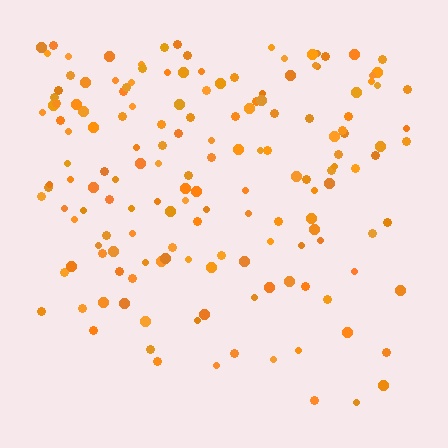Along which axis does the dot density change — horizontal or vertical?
Vertical.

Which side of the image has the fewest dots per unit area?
The bottom.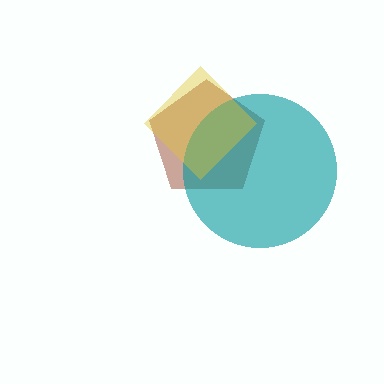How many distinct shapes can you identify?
There are 3 distinct shapes: a brown pentagon, a teal circle, a yellow diamond.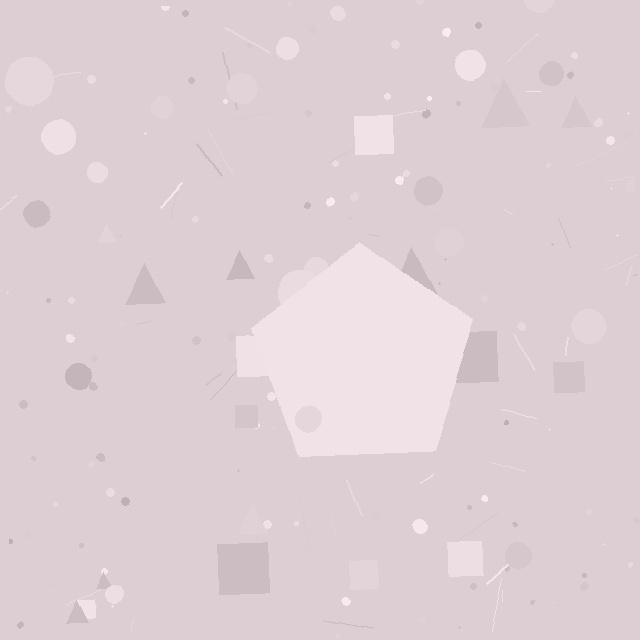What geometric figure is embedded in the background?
A pentagon is embedded in the background.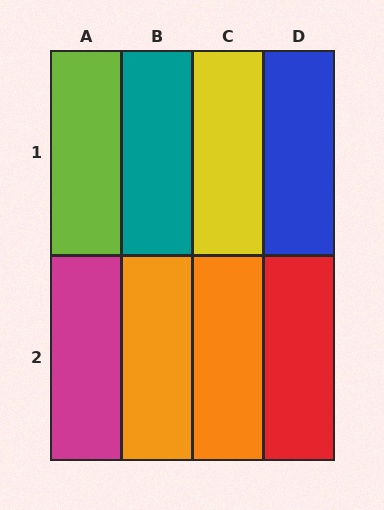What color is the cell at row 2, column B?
Orange.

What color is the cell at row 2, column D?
Red.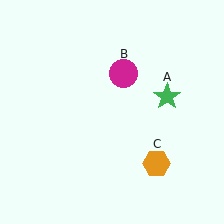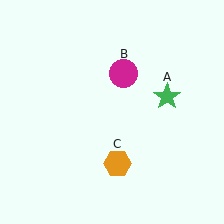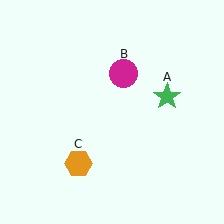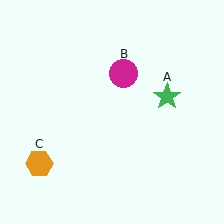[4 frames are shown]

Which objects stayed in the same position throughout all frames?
Green star (object A) and magenta circle (object B) remained stationary.